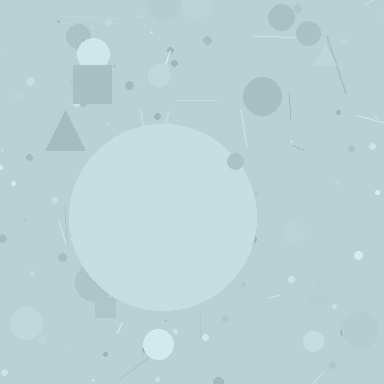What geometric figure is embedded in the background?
A circle is embedded in the background.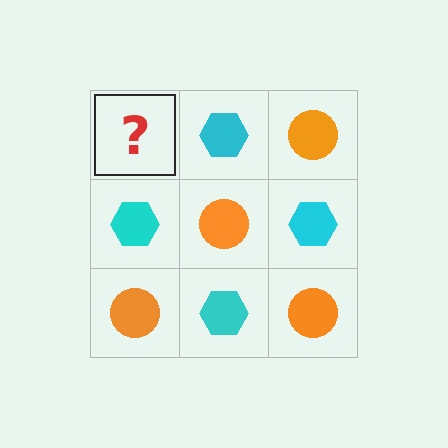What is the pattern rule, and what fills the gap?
The rule is that it alternates orange circle and cyan hexagon in a checkerboard pattern. The gap should be filled with an orange circle.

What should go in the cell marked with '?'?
The missing cell should contain an orange circle.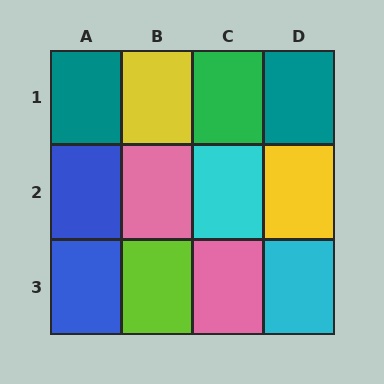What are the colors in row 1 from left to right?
Teal, yellow, green, teal.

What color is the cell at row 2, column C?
Cyan.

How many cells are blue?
2 cells are blue.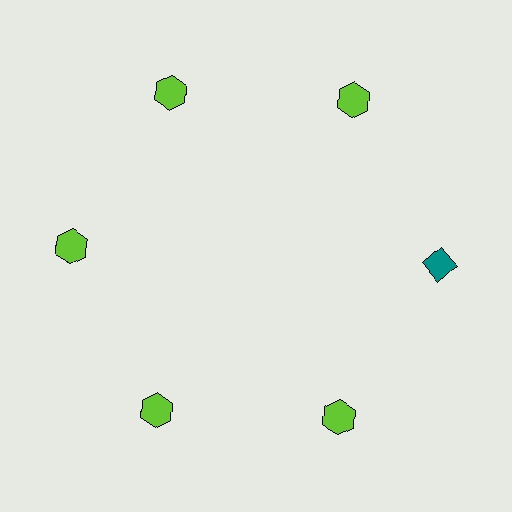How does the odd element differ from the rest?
It differs in both color (teal instead of lime) and shape (diamond instead of hexagon).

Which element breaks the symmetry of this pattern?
The teal diamond at roughly the 3 o'clock position breaks the symmetry. All other shapes are lime hexagons.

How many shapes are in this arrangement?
There are 6 shapes arranged in a ring pattern.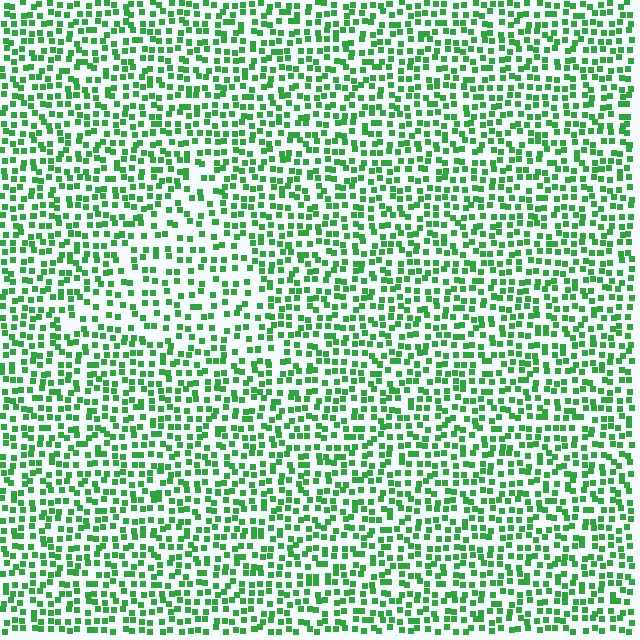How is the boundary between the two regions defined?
The boundary is defined by a change in element density (approximately 1.6x ratio). All elements are the same color, size, and shape.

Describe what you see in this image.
The image contains small green elements arranged at two different densities. A triangle-shaped region is visible where the elements are less densely packed than the surrounding area.